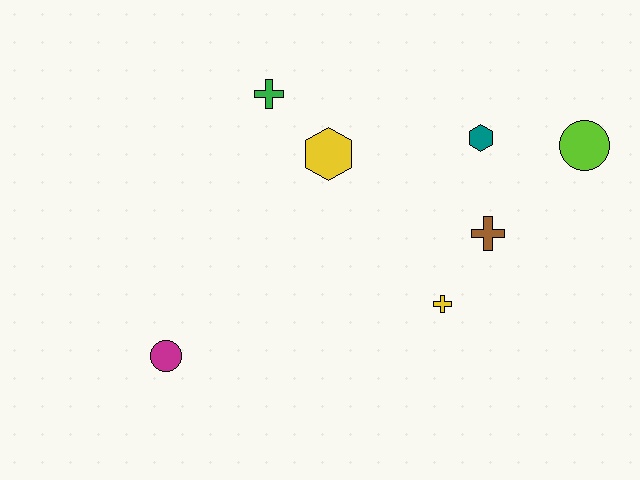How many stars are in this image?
There are no stars.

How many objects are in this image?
There are 7 objects.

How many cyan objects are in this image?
There are no cyan objects.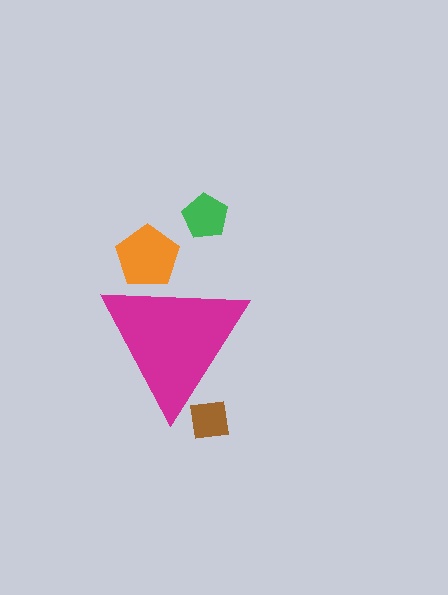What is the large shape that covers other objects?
A magenta triangle.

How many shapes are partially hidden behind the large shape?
2 shapes are partially hidden.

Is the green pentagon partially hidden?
No, the green pentagon is fully visible.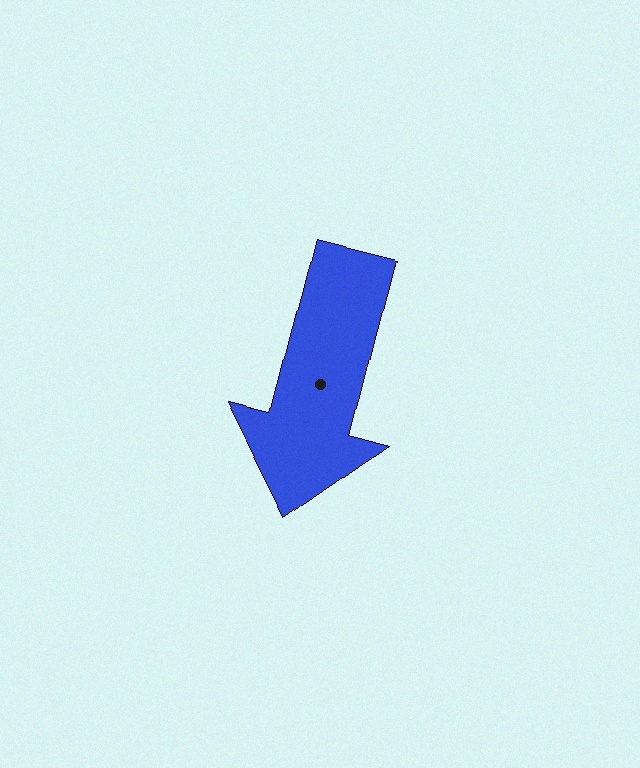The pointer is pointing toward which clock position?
Roughly 6 o'clock.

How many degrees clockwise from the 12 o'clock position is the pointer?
Approximately 194 degrees.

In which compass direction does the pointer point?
South.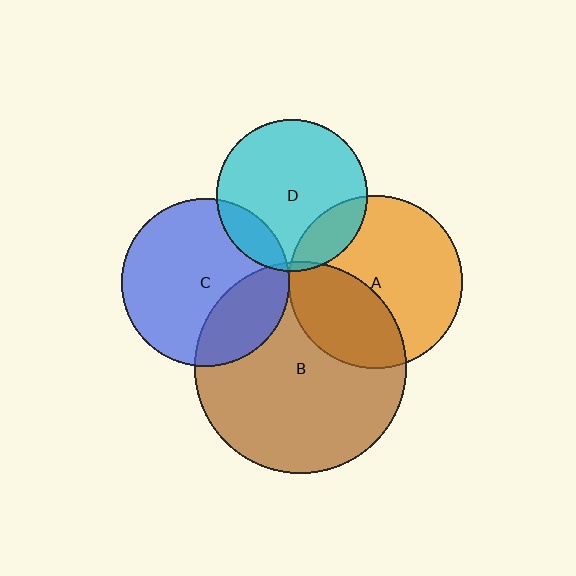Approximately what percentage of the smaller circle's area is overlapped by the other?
Approximately 15%.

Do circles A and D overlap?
Yes.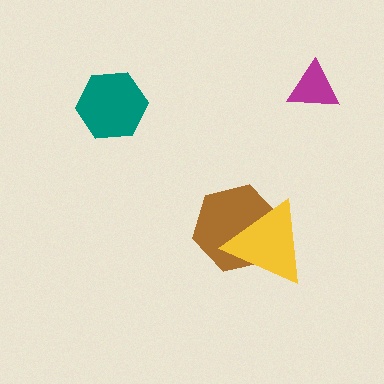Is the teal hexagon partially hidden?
No, no other shape covers it.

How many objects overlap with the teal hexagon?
0 objects overlap with the teal hexagon.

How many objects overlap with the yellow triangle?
1 object overlaps with the yellow triangle.